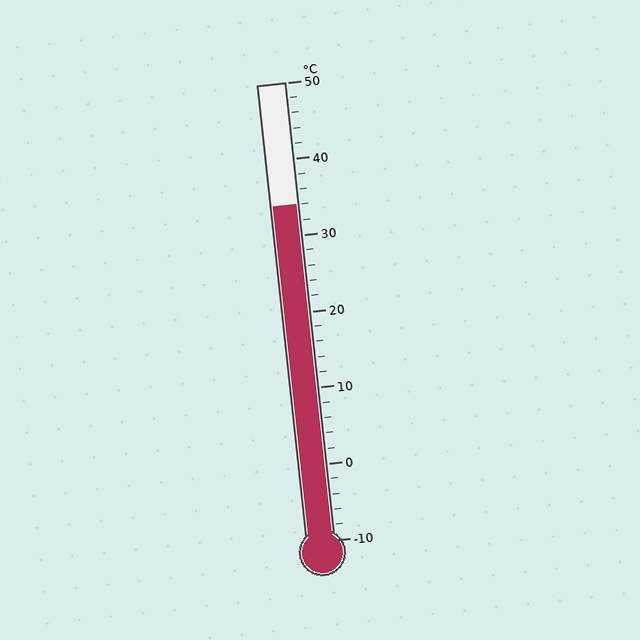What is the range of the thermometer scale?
The thermometer scale ranges from -10°C to 50°C.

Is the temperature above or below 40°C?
The temperature is below 40°C.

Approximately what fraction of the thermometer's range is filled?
The thermometer is filled to approximately 75% of its range.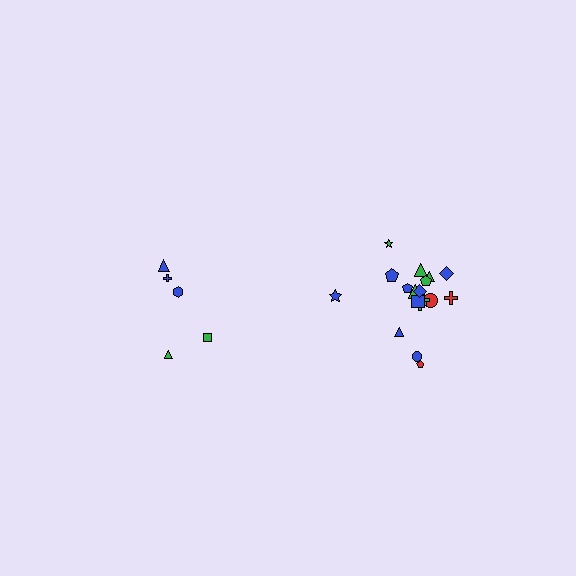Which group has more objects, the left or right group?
The right group.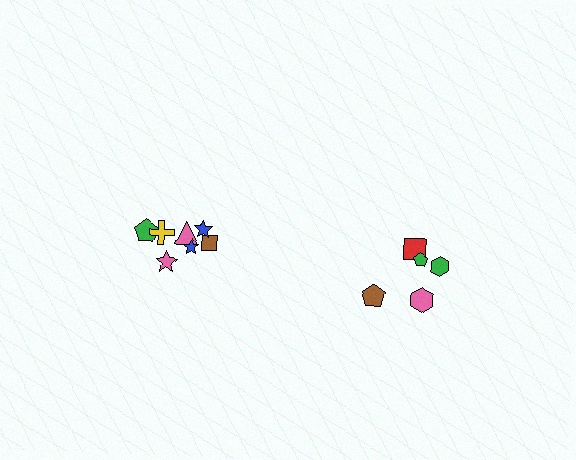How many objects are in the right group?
There are 5 objects.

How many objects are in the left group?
There are 7 objects.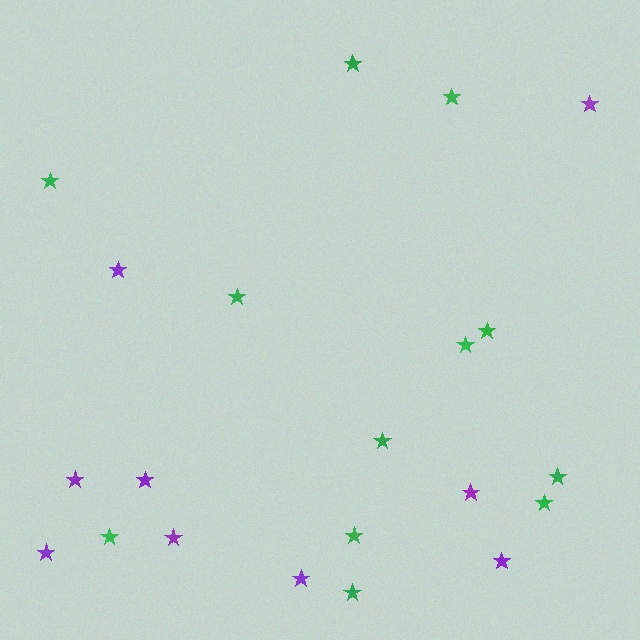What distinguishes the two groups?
There are 2 groups: one group of green stars (12) and one group of purple stars (9).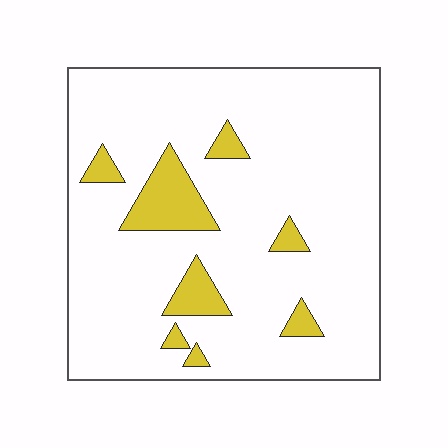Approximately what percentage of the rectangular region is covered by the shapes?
Approximately 10%.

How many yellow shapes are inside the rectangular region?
8.